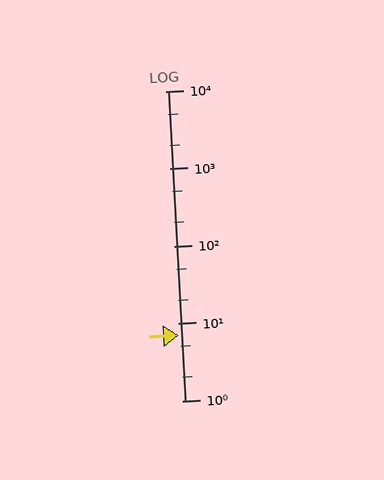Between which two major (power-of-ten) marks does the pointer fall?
The pointer is between 1 and 10.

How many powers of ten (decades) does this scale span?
The scale spans 4 decades, from 1 to 10000.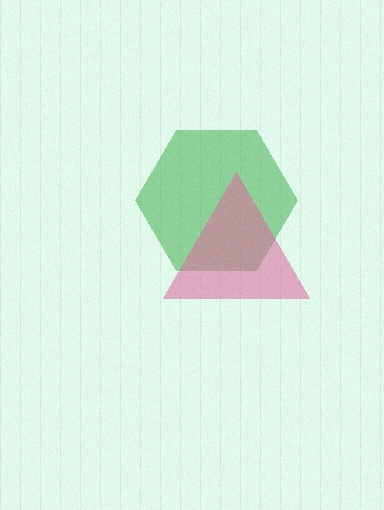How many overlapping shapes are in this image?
There are 2 overlapping shapes in the image.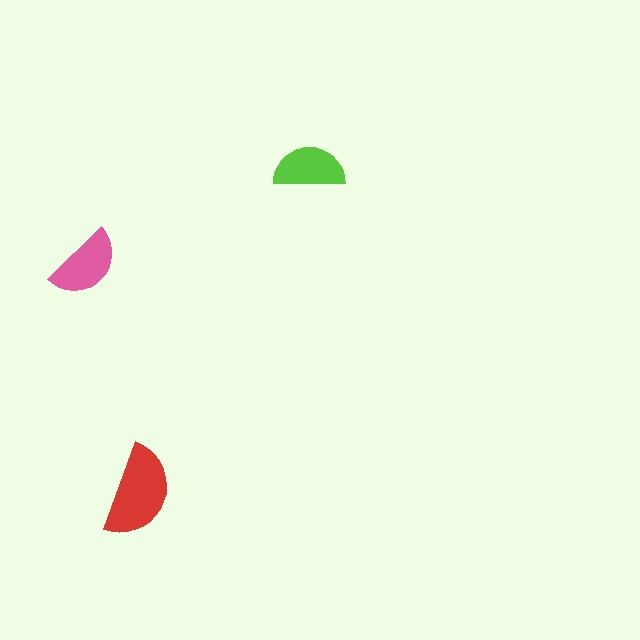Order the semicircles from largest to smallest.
the red one, the pink one, the lime one.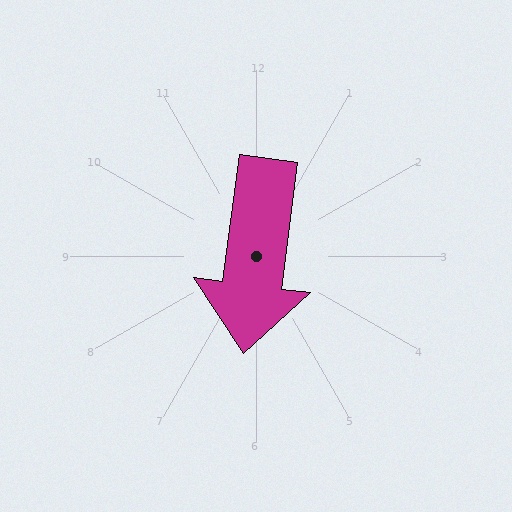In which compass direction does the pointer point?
South.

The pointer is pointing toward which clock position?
Roughly 6 o'clock.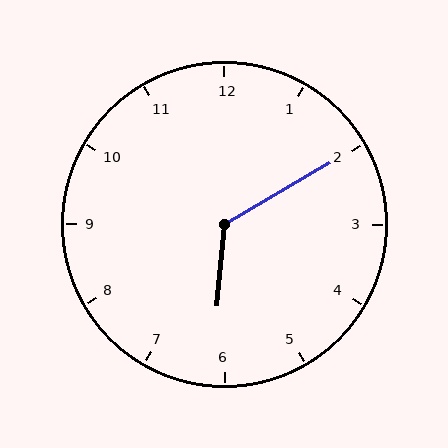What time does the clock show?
6:10.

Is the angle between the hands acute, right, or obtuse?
It is obtuse.